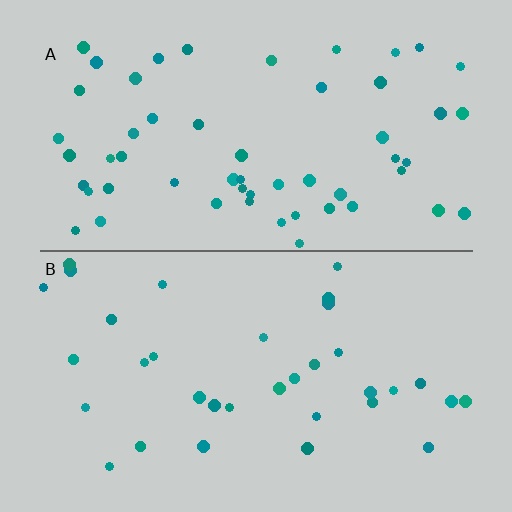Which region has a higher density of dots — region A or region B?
A (the top).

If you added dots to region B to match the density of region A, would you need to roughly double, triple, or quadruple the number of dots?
Approximately double.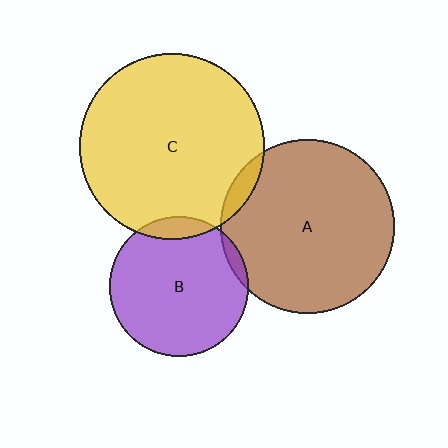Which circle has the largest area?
Circle C (yellow).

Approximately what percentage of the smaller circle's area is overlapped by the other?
Approximately 5%.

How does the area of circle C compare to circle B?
Approximately 1.8 times.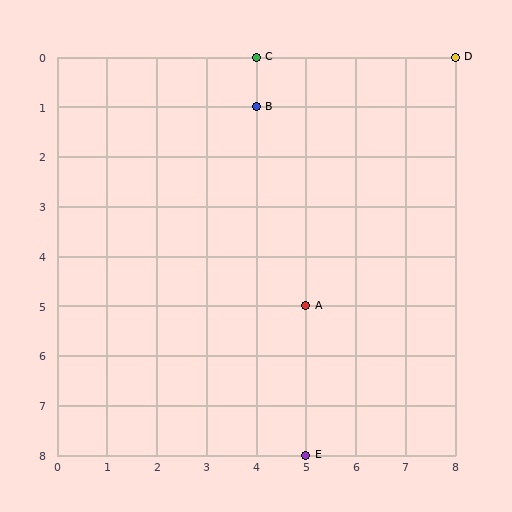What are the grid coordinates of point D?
Point D is at grid coordinates (8, 0).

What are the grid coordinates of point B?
Point B is at grid coordinates (4, 1).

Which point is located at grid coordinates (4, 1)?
Point B is at (4, 1).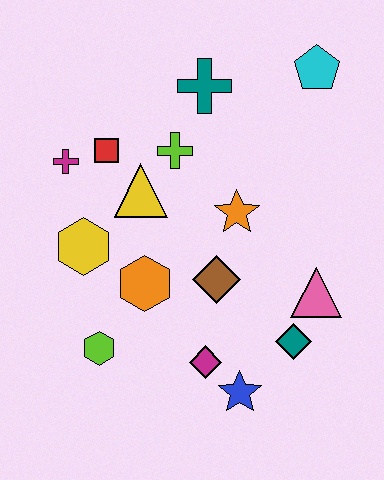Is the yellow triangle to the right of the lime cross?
No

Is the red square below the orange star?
No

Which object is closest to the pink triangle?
The teal diamond is closest to the pink triangle.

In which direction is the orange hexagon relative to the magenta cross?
The orange hexagon is below the magenta cross.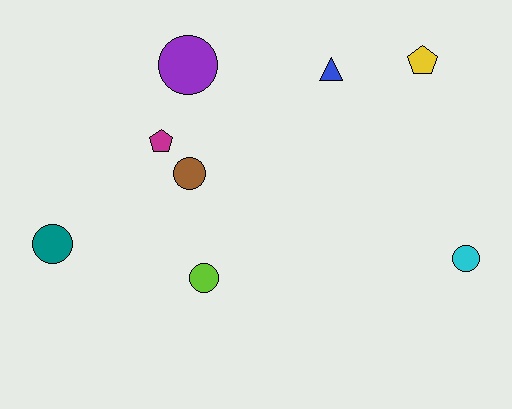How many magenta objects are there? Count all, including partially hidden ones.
There is 1 magenta object.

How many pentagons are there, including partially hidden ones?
There are 2 pentagons.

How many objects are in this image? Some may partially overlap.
There are 8 objects.